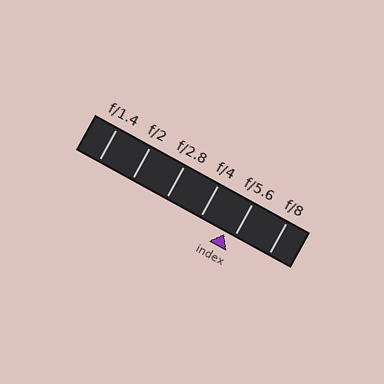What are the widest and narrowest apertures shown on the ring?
The widest aperture shown is f/1.4 and the narrowest is f/8.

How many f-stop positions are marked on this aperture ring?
There are 6 f-stop positions marked.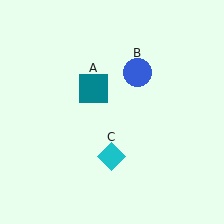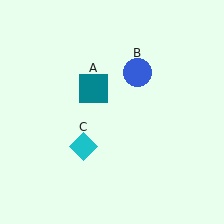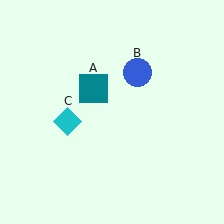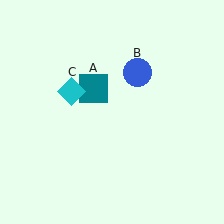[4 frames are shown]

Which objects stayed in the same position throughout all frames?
Teal square (object A) and blue circle (object B) remained stationary.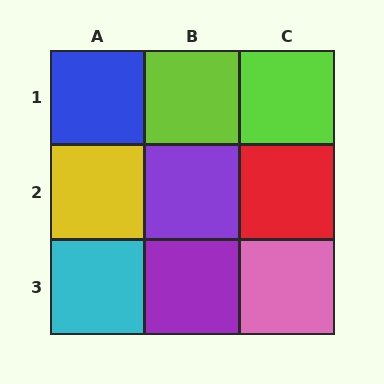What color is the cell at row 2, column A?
Yellow.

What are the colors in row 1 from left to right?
Blue, lime, lime.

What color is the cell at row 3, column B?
Purple.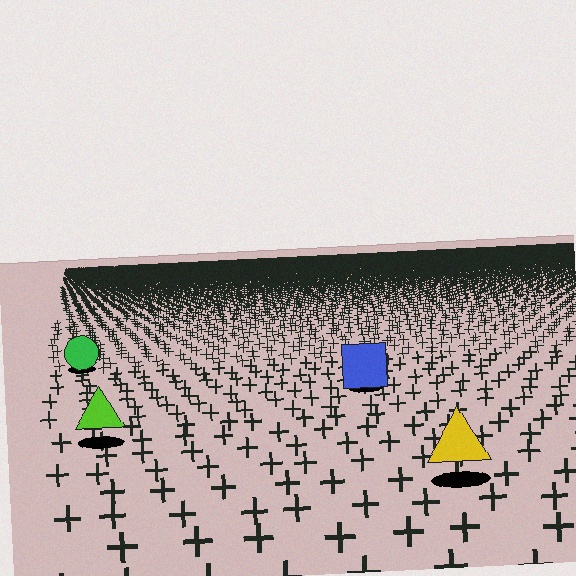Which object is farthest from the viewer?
The green circle is farthest from the viewer. It appears smaller and the ground texture around it is denser.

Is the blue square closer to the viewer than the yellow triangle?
No. The yellow triangle is closer — you can tell from the texture gradient: the ground texture is coarser near it.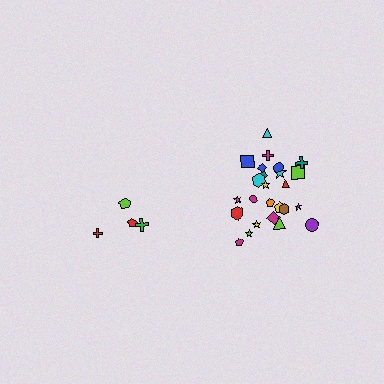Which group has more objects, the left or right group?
The right group.